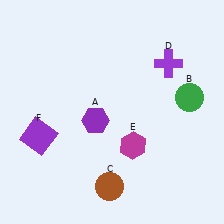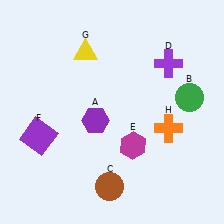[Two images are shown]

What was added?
A yellow triangle (G), an orange cross (H) were added in Image 2.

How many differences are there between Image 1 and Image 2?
There are 2 differences between the two images.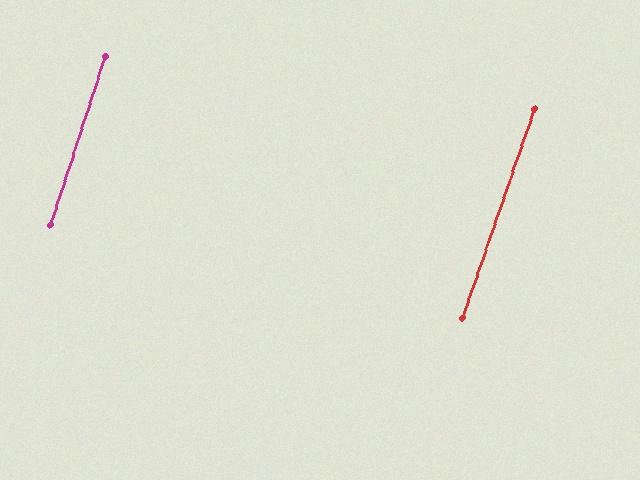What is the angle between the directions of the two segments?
Approximately 1 degree.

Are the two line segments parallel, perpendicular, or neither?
Parallel — their directions differ by only 0.8°.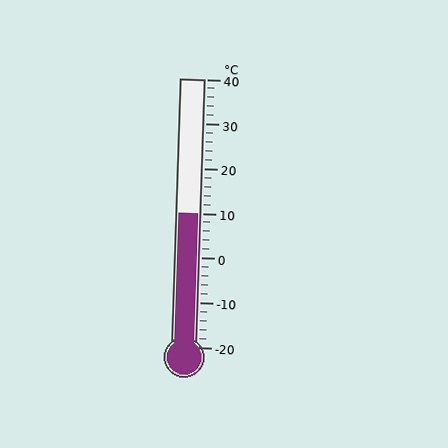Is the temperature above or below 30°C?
The temperature is below 30°C.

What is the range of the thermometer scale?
The thermometer scale ranges from -20°C to 40°C.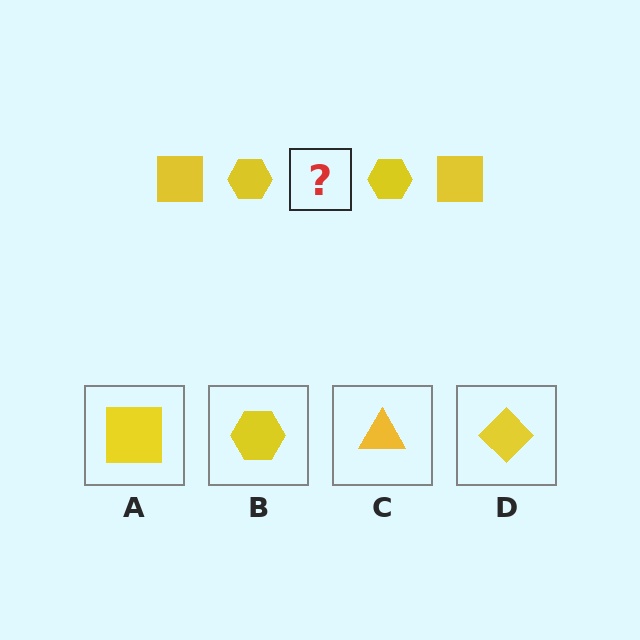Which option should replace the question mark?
Option A.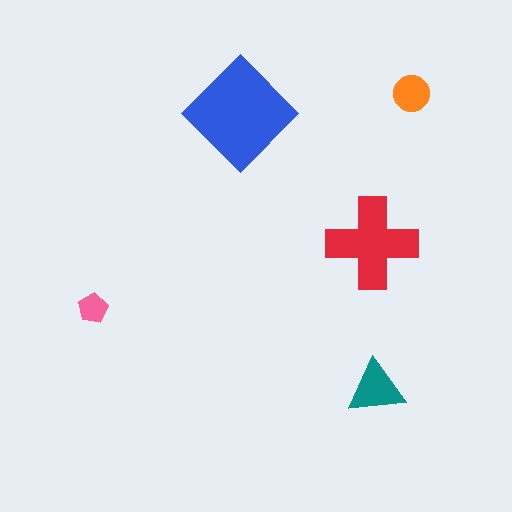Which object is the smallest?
The pink pentagon.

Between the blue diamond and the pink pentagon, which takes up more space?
The blue diamond.